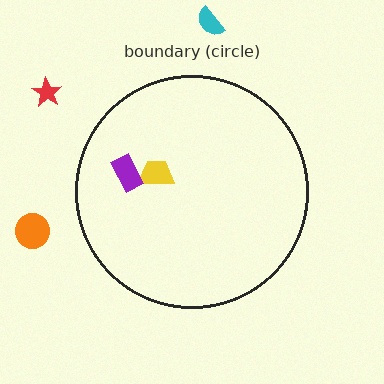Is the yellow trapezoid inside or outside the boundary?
Inside.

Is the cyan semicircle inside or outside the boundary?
Outside.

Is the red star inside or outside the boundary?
Outside.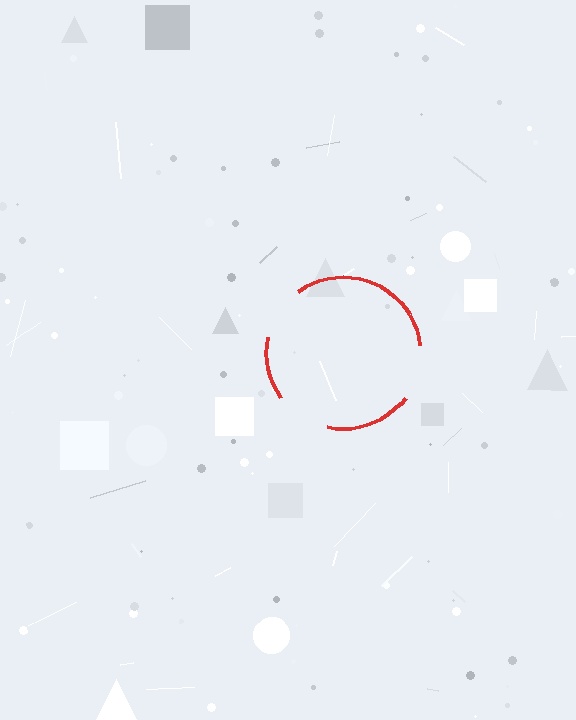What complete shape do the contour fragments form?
The contour fragments form a circle.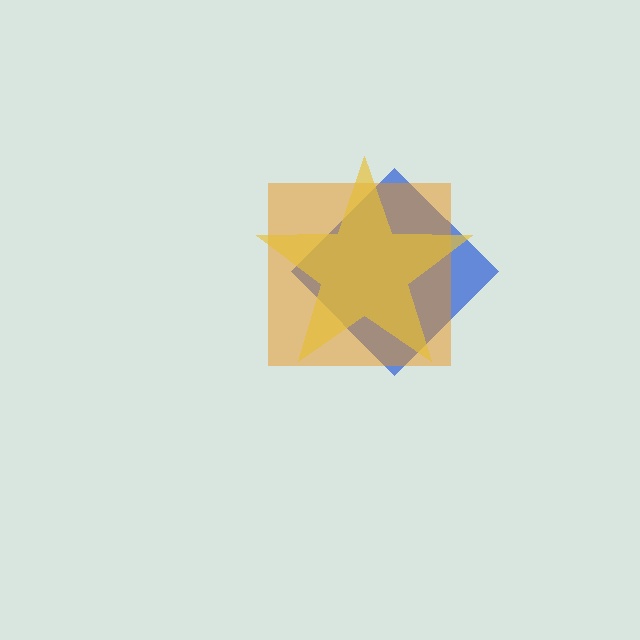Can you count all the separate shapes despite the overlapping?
Yes, there are 3 separate shapes.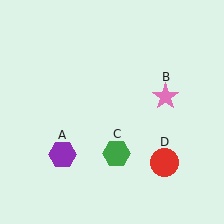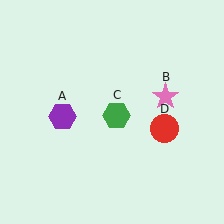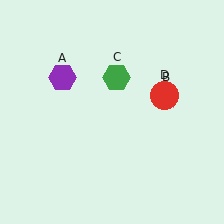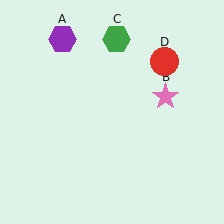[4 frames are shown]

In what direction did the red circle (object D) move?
The red circle (object D) moved up.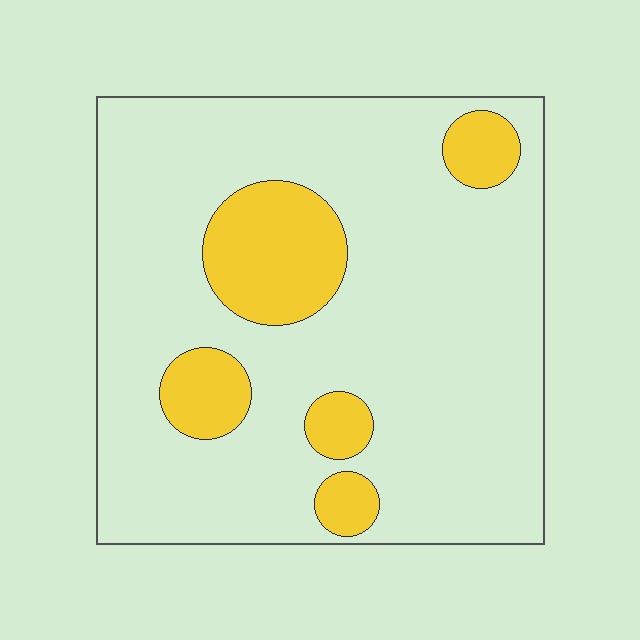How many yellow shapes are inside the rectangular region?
5.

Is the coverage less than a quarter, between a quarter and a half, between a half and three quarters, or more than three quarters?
Less than a quarter.